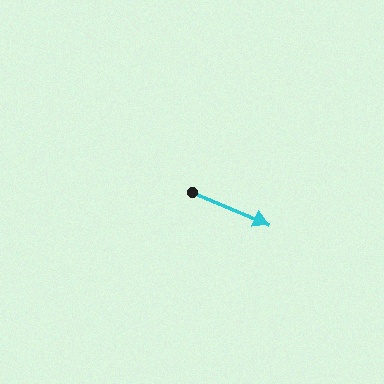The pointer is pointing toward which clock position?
Roughly 4 o'clock.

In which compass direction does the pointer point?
Southeast.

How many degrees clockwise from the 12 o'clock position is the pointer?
Approximately 113 degrees.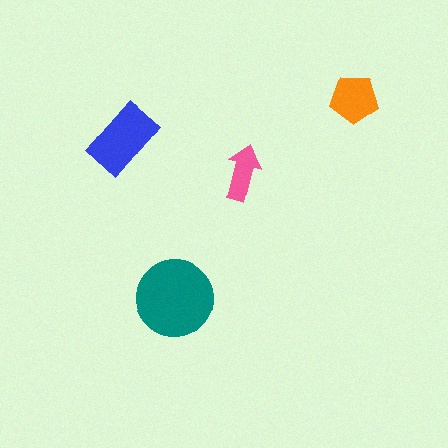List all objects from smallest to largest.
The pink arrow, the orange pentagon, the blue rectangle, the teal circle.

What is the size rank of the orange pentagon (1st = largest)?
3rd.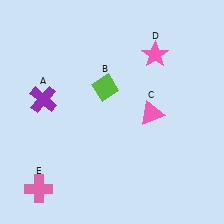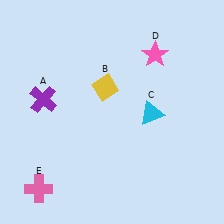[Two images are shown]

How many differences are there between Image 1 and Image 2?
There are 2 differences between the two images.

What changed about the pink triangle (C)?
In Image 1, C is pink. In Image 2, it changed to cyan.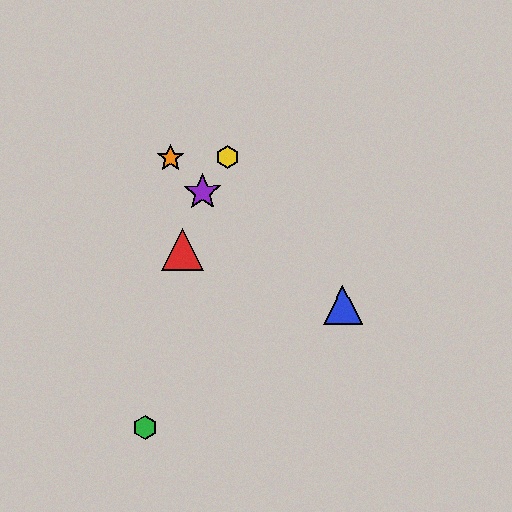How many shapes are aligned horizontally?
2 shapes (the yellow hexagon, the orange star) are aligned horizontally.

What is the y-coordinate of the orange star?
The orange star is at y≈158.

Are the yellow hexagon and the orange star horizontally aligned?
Yes, both are at y≈157.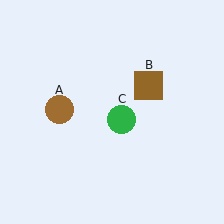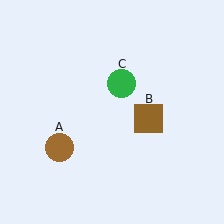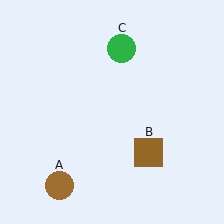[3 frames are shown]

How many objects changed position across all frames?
3 objects changed position: brown circle (object A), brown square (object B), green circle (object C).